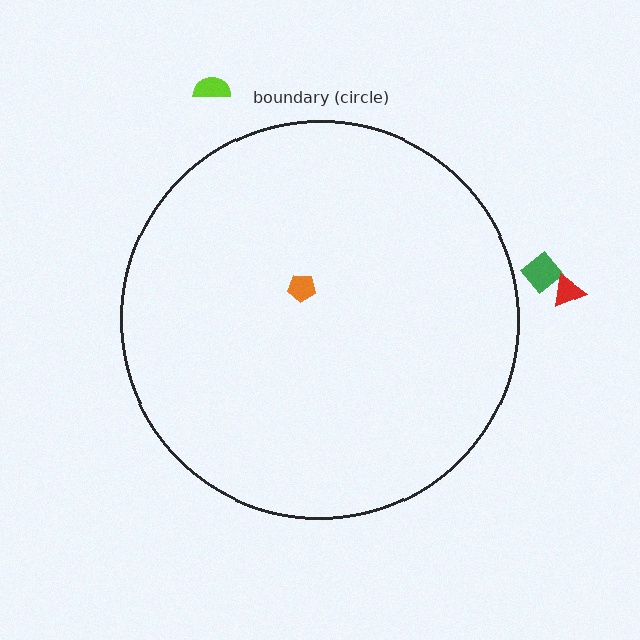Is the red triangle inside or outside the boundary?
Outside.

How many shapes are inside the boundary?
1 inside, 3 outside.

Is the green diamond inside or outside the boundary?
Outside.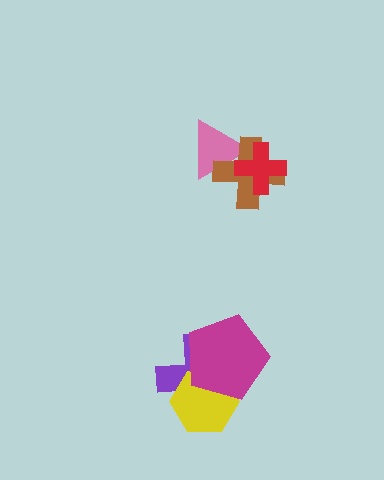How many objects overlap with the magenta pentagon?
2 objects overlap with the magenta pentagon.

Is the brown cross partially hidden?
Yes, it is partially covered by another shape.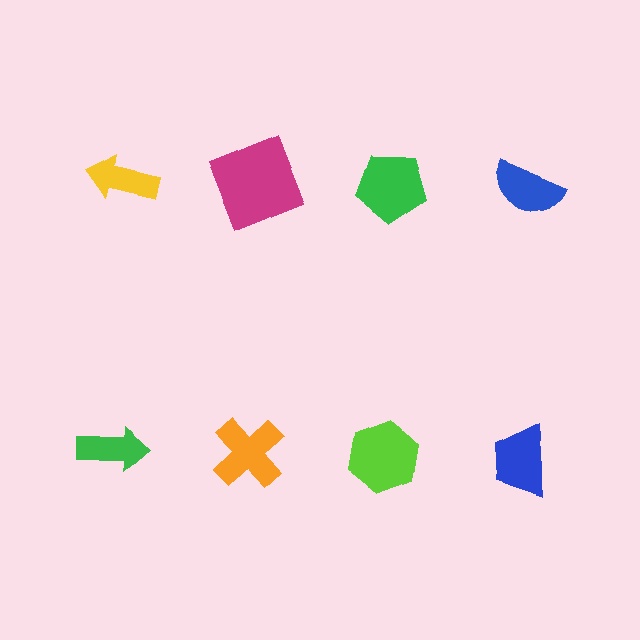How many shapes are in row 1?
4 shapes.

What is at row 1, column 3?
A green pentagon.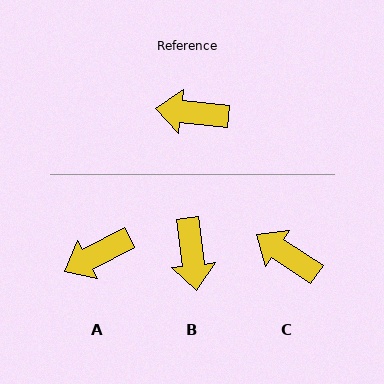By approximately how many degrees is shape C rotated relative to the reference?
Approximately 28 degrees clockwise.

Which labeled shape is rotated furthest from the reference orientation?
B, about 102 degrees away.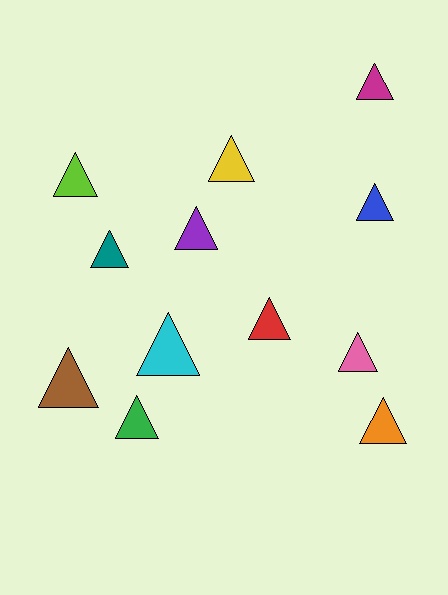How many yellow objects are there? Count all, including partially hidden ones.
There is 1 yellow object.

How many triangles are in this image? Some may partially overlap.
There are 12 triangles.